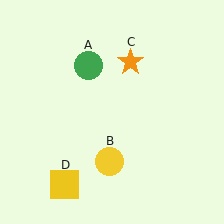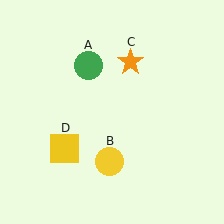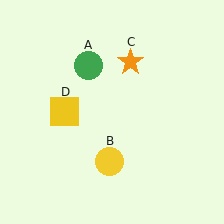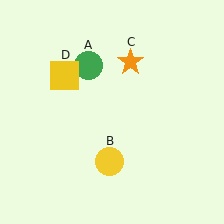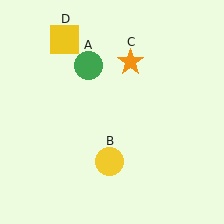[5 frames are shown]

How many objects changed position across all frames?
1 object changed position: yellow square (object D).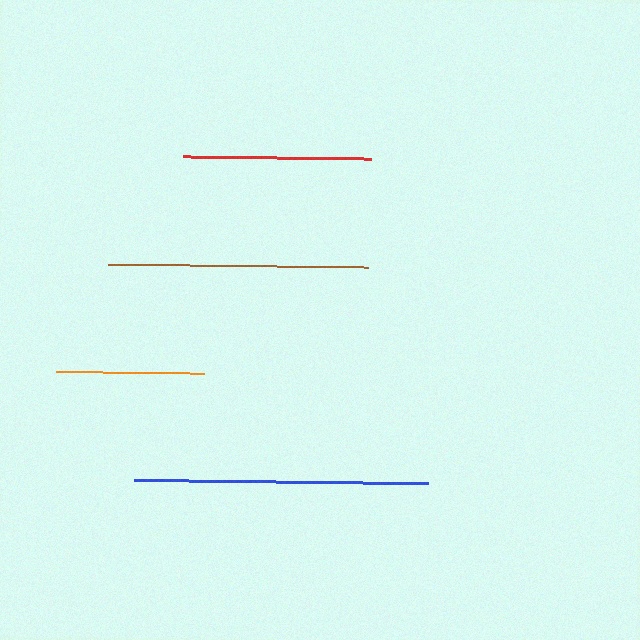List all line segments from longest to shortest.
From longest to shortest: blue, brown, red, orange.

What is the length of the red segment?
The red segment is approximately 188 pixels long.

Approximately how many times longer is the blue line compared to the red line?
The blue line is approximately 1.6 times the length of the red line.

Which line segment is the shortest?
The orange line is the shortest at approximately 149 pixels.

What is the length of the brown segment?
The brown segment is approximately 260 pixels long.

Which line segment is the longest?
The blue line is the longest at approximately 295 pixels.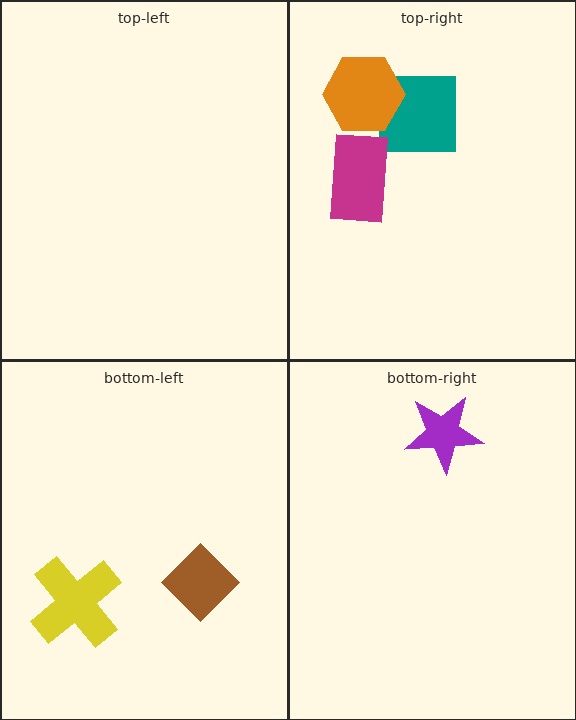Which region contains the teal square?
The top-right region.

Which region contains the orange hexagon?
The top-right region.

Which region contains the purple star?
The bottom-right region.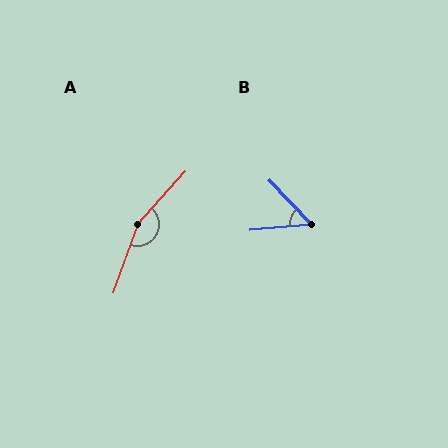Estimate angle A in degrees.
Approximately 158 degrees.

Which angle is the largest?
A, at approximately 158 degrees.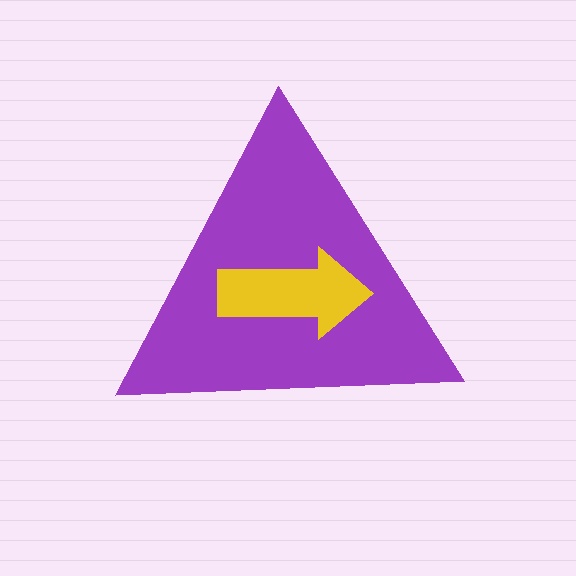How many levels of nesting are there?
2.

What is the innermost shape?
The yellow arrow.